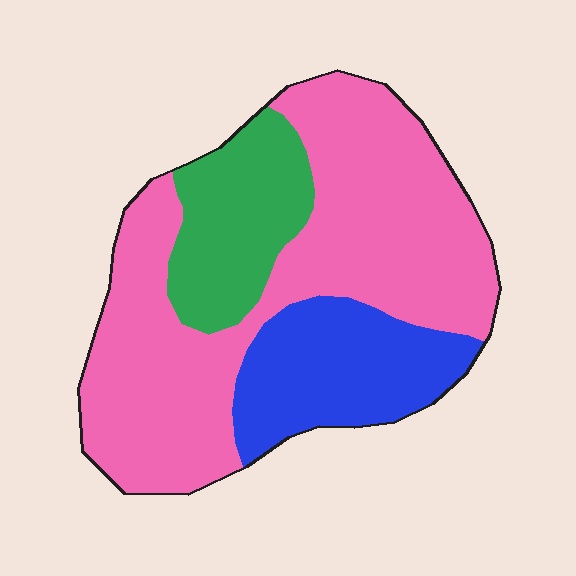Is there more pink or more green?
Pink.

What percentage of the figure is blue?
Blue covers roughly 20% of the figure.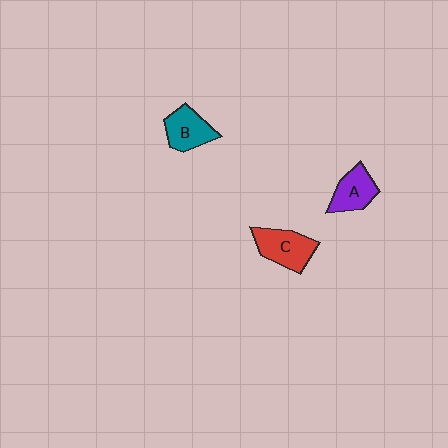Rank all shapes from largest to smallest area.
From largest to smallest: C (red), B (teal), A (purple).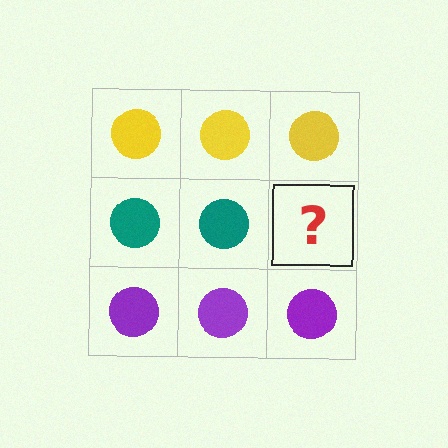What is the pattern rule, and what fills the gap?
The rule is that each row has a consistent color. The gap should be filled with a teal circle.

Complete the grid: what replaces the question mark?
The question mark should be replaced with a teal circle.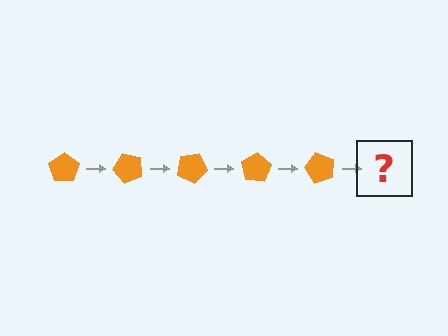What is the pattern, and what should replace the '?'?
The pattern is that the pentagon rotates 50 degrees each step. The '?' should be an orange pentagon rotated 250 degrees.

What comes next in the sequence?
The next element should be an orange pentagon rotated 250 degrees.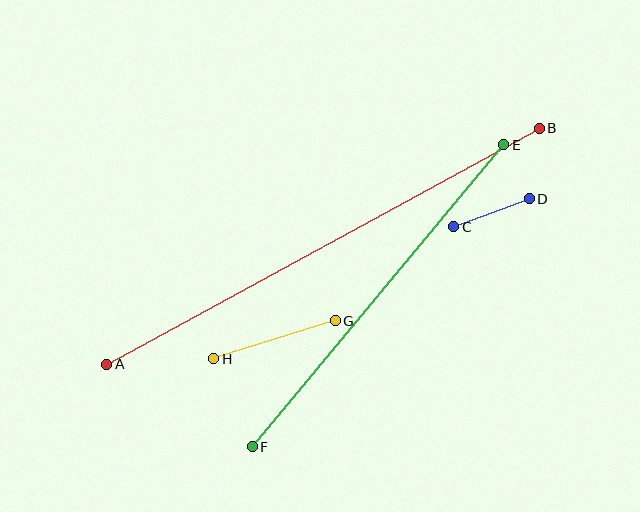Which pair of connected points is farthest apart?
Points A and B are farthest apart.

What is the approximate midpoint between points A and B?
The midpoint is at approximately (323, 246) pixels.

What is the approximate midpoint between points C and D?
The midpoint is at approximately (491, 213) pixels.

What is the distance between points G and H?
The distance is approximately 127 pixels.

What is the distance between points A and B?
The distance is approximately 493 pixels.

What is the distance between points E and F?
The distance is approximately 393 pixels.